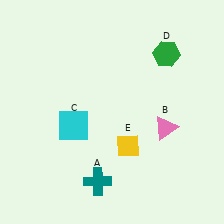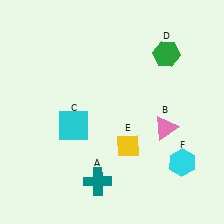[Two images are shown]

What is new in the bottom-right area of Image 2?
A cyan hexagon (F) was added in the bottom-right area of Image 2.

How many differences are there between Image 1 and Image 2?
There is 1 difference between the two images.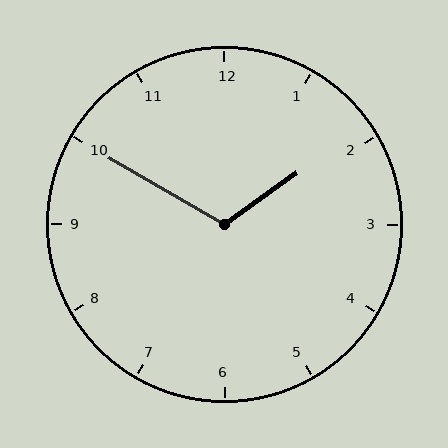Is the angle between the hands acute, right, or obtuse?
It is obtuse.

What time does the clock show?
1:50.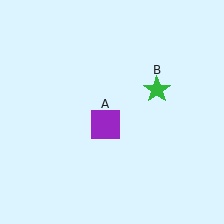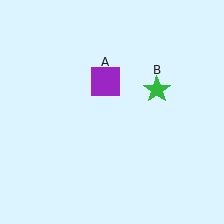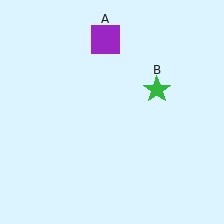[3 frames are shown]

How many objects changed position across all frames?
1 object changed position: purple square (object A).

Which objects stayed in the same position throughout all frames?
Green star (object B) remained stationary.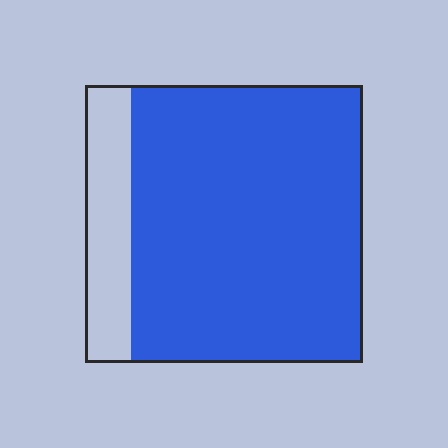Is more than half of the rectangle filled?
Yes.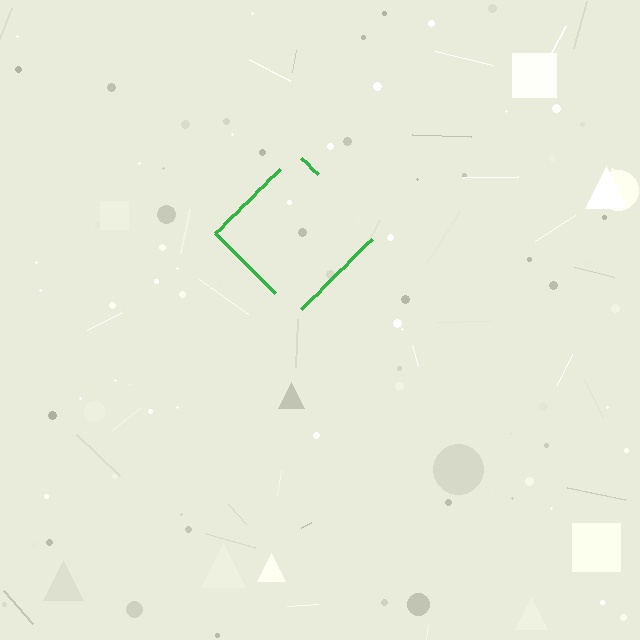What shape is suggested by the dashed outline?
The dashed outline suggests a diamond.